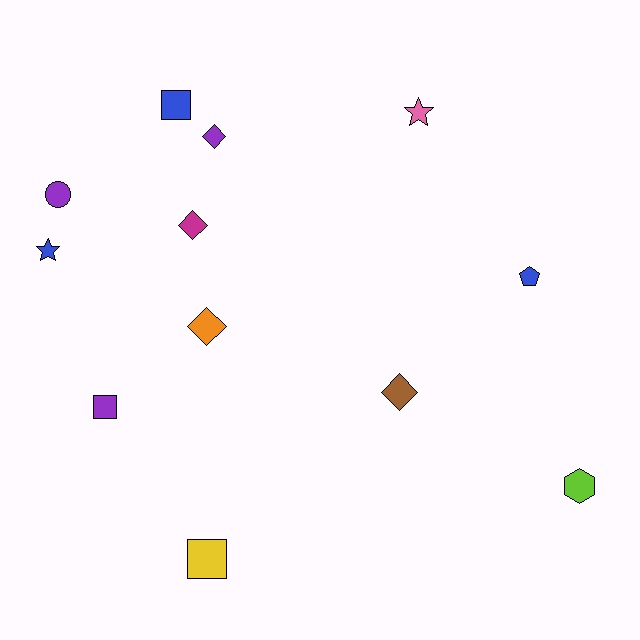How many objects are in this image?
There are 12 objects.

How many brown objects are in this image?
There is 1 brown object.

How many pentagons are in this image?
There is 1 pentagon.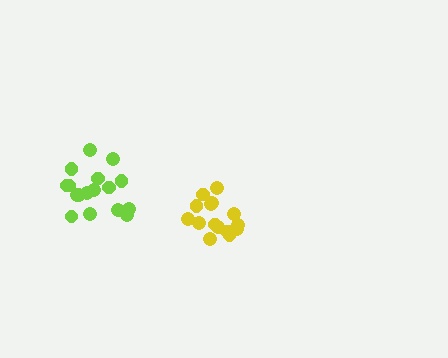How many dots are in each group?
Group 1: 16 dots, Group 2: 17 dots (33 total).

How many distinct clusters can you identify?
There are 2 distinct clusters.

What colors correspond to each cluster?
The clusters are colored: yellow, lime.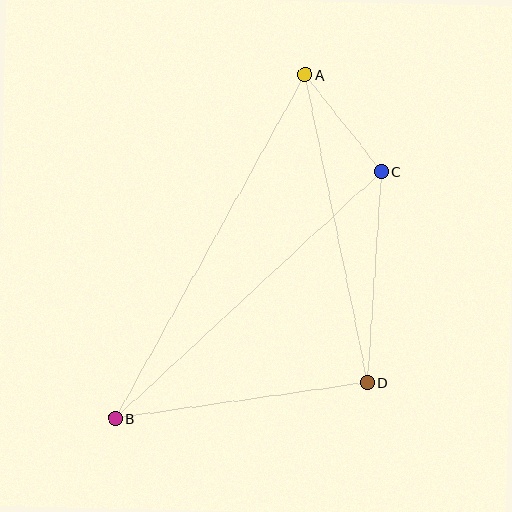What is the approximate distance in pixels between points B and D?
The distance between B and D is approximately 254 pixels.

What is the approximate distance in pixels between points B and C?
The distance between B and C is approximately 363 pixels.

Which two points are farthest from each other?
Points A and B are farthest from each other.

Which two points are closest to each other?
Points A and C are closest to each other.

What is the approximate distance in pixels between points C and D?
The distance between C and D is approximately 211 pixels.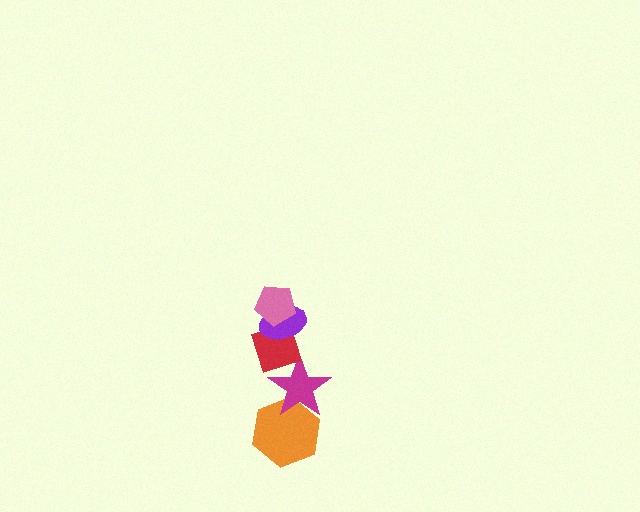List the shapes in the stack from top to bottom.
From top to bottom: the pink pentagon, the purple ellipse, the red diamond, the magenta star, the orange hexagon.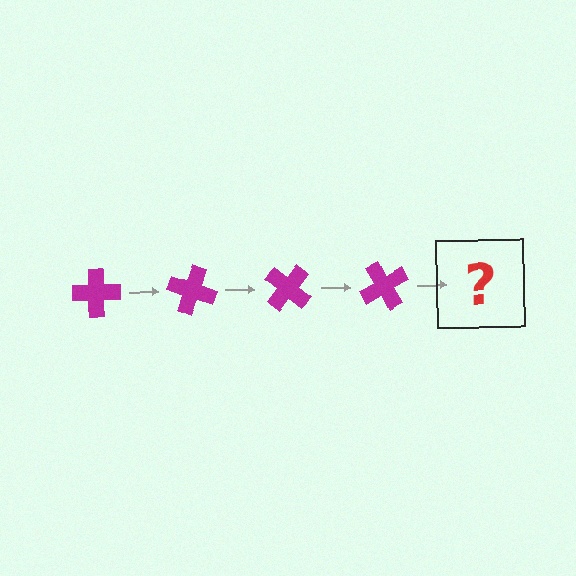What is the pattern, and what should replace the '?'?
The pattern is that the cross rotates 20 degrees each step. The '?' should be a magenta cross rotated 80 degrees.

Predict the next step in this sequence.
The next step is a magenta cross rotated 80 degrees.